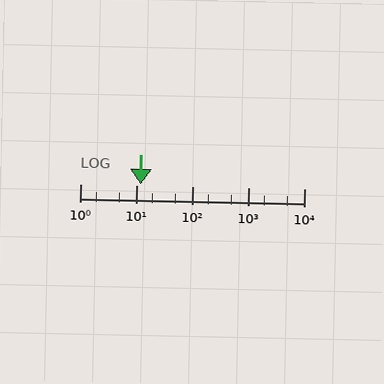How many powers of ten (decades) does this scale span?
The scale spans 4 decades, from 1 to 10000.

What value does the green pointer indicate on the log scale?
The pointer indicates approximately 12.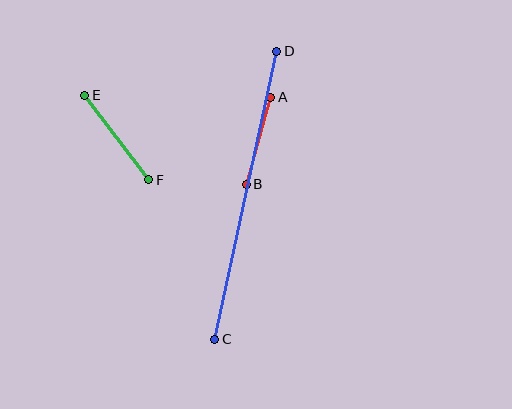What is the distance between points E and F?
The distance is approximately 106 pixels.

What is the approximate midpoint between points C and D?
The midpoint is at approximately (246, 195) pixels.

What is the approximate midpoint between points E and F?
The midpoint is at approximately (117, 138) pixels.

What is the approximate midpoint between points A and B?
The midpoint is at approximately (259, 141) pixels.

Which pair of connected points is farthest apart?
Points C and D are farthest apart.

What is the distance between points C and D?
The distance is approximately 294 pixels.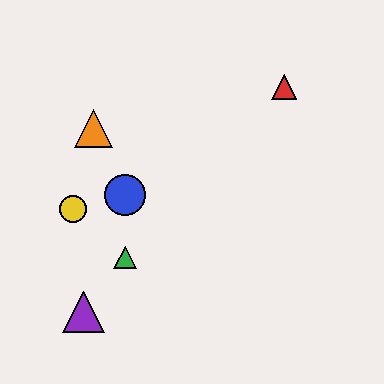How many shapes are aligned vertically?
2 shapes (the blue circle, the green triangle) are aligned vertically.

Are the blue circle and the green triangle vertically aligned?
Yes, both are at x≈125.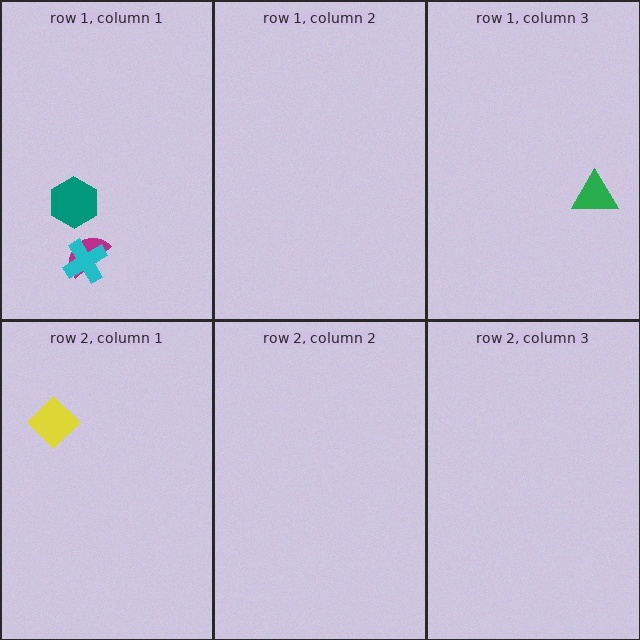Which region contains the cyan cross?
The row 1, column 1 region.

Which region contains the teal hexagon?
The row 1, column 1 region.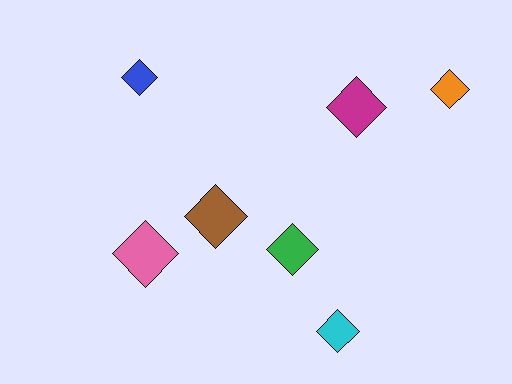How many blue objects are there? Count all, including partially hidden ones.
There is 1 blue object.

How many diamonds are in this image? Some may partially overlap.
There are 7 diamonds.